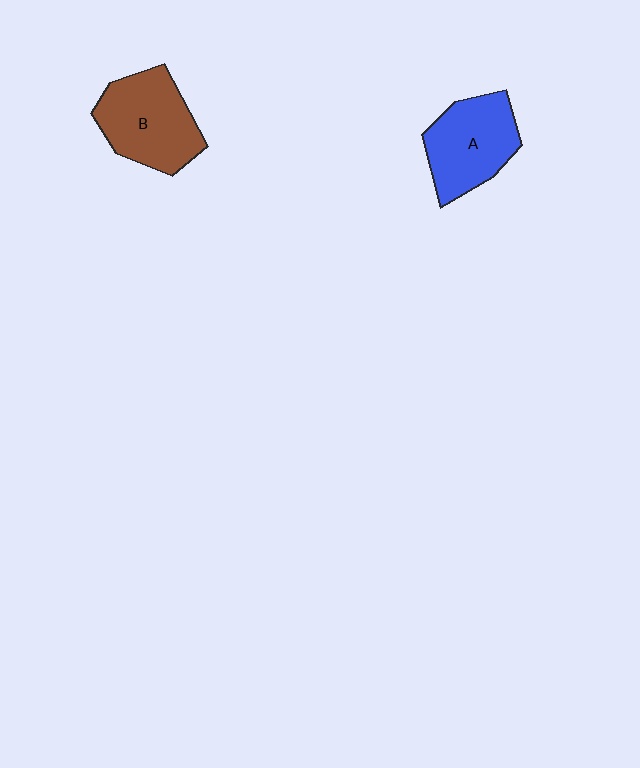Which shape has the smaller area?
Shape A (blue).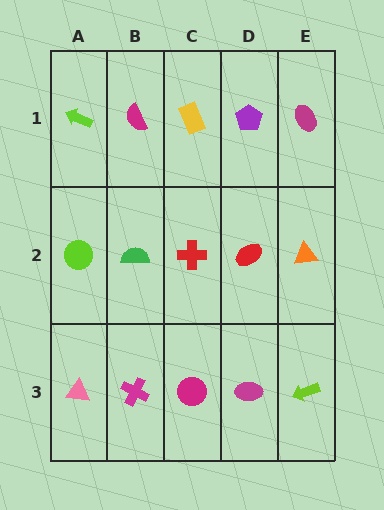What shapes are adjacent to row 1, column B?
A green semicircle (row 2, column B), a lime arrow (row 1, column A), a yellow rectangle (row 1, column C).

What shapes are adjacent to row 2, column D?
A purple pentagon (row 1, column D), a magenta ellipse (row 3, column D), a red cross (row 2, column C), an orange triangle (row 2, column E).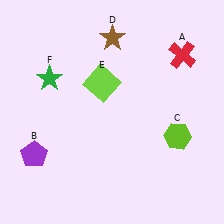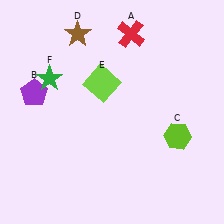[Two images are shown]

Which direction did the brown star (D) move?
The brown star (D) moved left.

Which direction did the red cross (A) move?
The red cross (A) moved left.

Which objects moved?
The objects that moved are: the red cross (A), the purple pentagon (B), the brown star (D).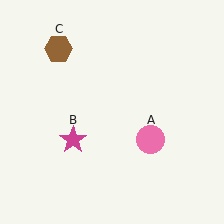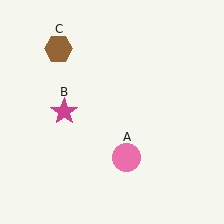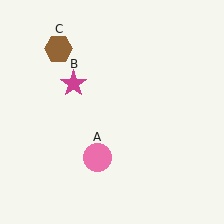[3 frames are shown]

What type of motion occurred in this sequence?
The pink circle (object A), magenta star (object B) rotated clockwise around the center of the scene.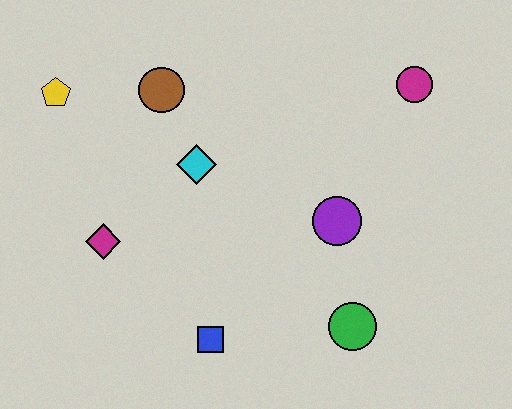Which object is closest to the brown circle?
The cyan diamond is closest to the brown circle.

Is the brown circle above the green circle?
Yes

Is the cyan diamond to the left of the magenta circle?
Yes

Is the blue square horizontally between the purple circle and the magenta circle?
No